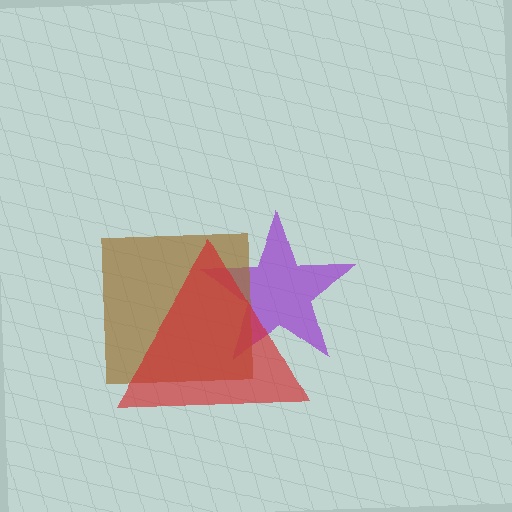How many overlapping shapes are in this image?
There are 3 overlapping shapes in the image.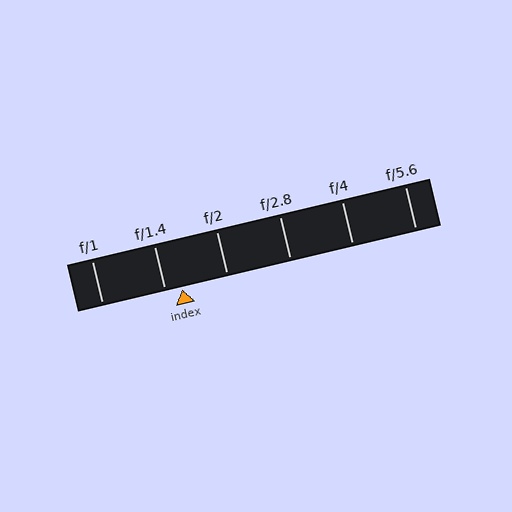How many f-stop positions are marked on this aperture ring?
There are 6 f-stop positions marked.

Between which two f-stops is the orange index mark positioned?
The index mark is between f/1.4 and f/2.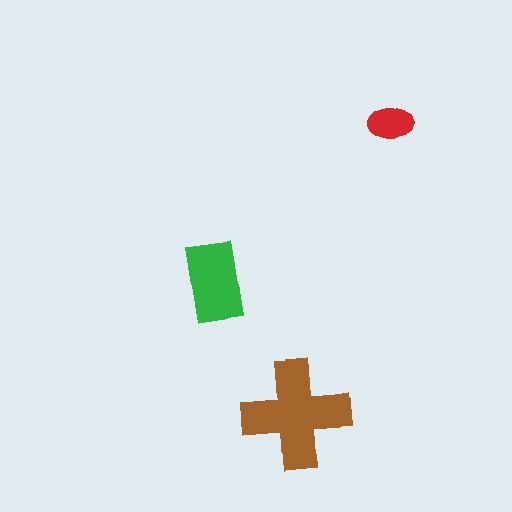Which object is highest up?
The red ellipse is topmost.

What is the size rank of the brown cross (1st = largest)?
1st.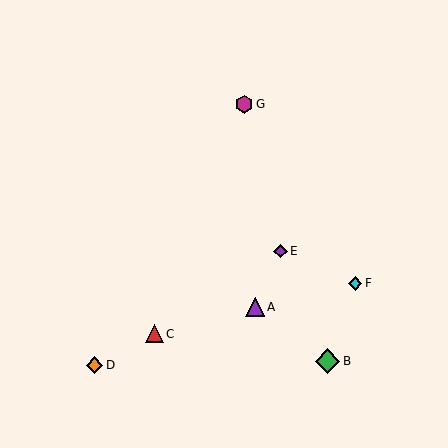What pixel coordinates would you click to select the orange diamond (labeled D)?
Click at (94, 365) to select the orange diamond D.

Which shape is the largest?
The green diamond (labeled B) is the largest.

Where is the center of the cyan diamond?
The center of the cyan diamond is at (355, 283).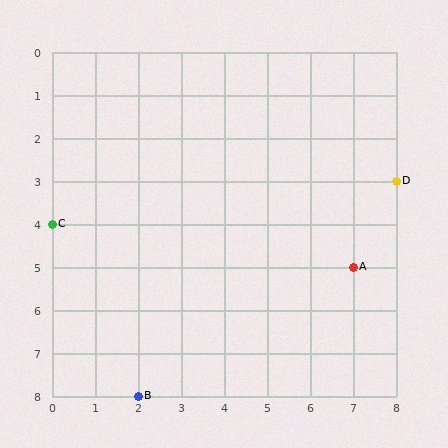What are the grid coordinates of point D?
Point D is at grid coordinates (8, 3).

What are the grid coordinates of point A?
Point A is at grid coordinates (7, 5).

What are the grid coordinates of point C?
Point C is at grid coordinates (0, 4).